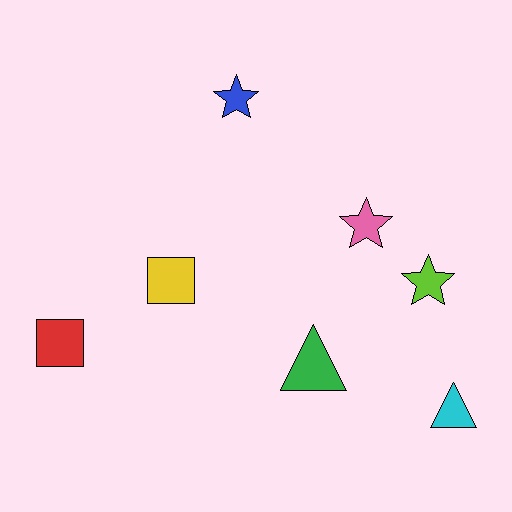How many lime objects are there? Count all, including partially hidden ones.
There is 1 lime object.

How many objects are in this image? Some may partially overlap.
There are 7 objects.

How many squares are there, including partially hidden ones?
There are 2 squares.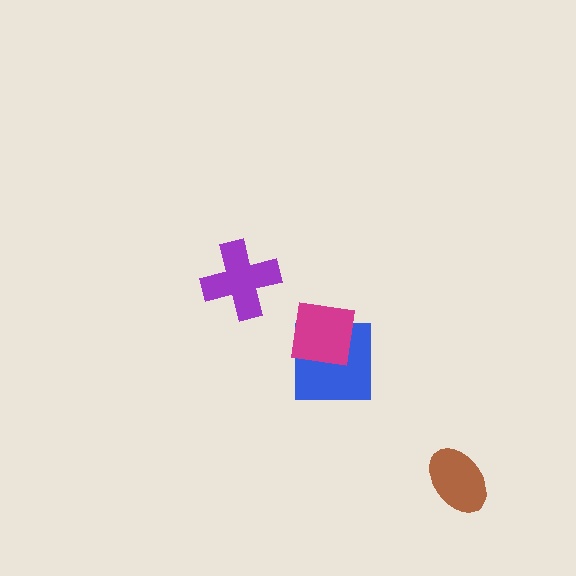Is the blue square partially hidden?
Yes, it is partially covered by another shape.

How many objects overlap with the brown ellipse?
0 objects overlap with the brown ellipse.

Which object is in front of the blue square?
The magenta square is in front of the blue square.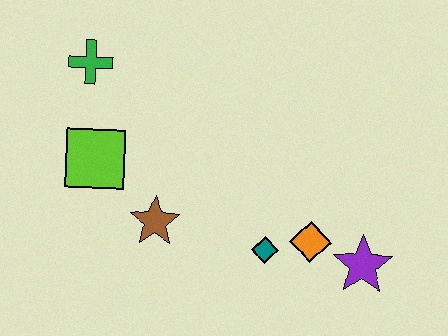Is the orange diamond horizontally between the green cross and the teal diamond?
No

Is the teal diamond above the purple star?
Yes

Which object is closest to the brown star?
The lime square is closest to the brown star.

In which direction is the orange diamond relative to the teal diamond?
The orange diamond is to the right of the teal diamond.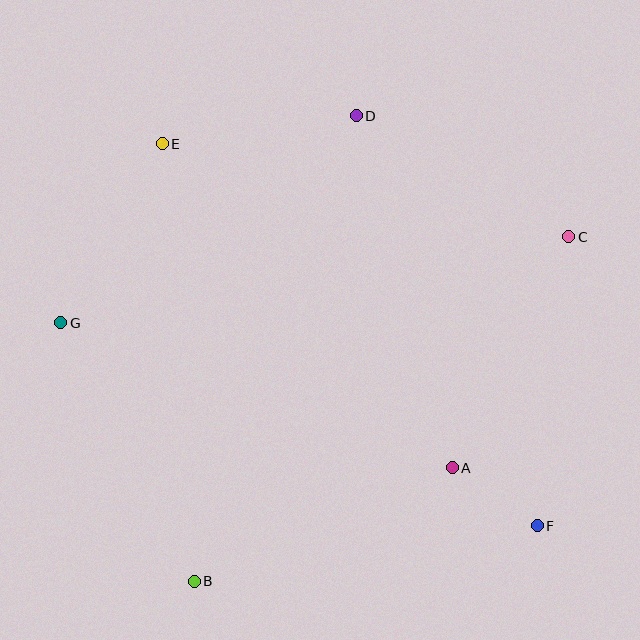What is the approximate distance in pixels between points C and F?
The distance between C and F is approximately 291 pixels.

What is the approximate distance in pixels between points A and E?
The distance between A and E is approximately 435 pixels.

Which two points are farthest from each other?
Points E and F are farthest from each other.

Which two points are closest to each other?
Points A and F are closest to each other.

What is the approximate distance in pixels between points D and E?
The distance between D and E is approximately 196 pixels.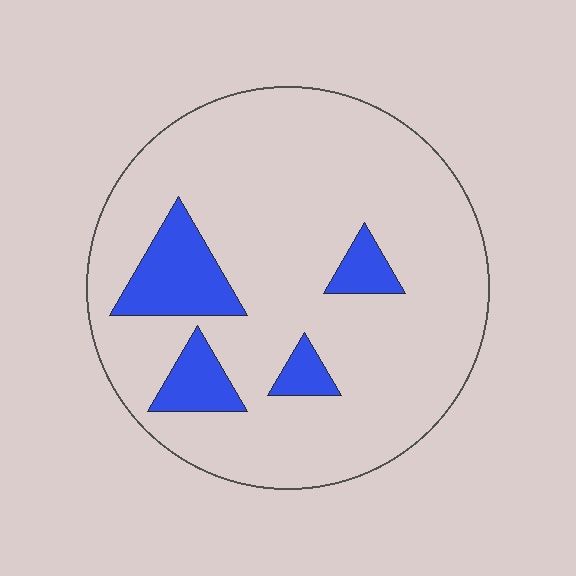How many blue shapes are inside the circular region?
4.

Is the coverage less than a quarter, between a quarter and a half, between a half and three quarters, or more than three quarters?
Less than a quarter.